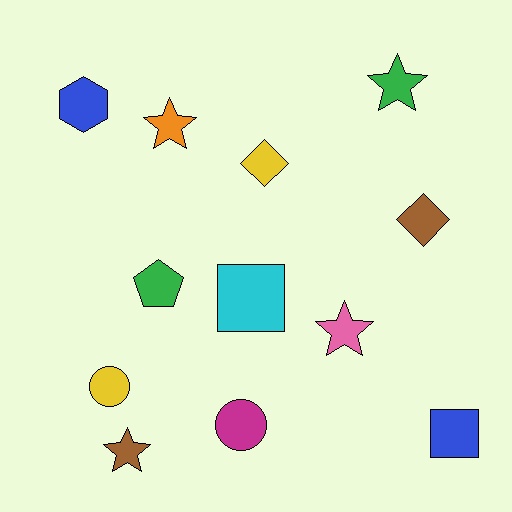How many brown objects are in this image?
There are 2 brown objects.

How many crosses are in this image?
There are no crosses.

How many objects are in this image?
There are 12 objects.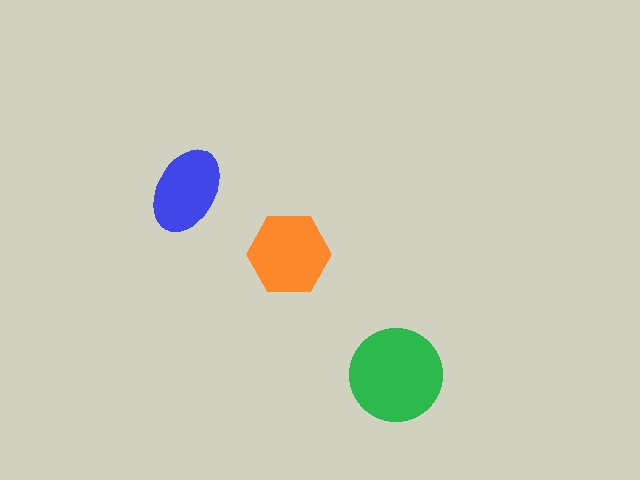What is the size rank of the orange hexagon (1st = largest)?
2nd.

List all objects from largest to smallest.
The green circle, the orange hexagon, the blue ellipse.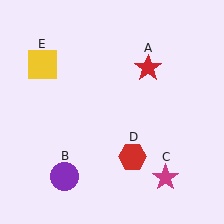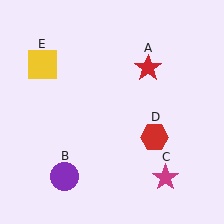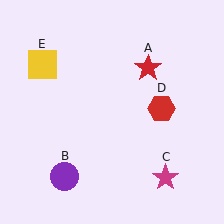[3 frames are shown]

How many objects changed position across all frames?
1 object changed position: red hexagon (object D).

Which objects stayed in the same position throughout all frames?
Red star (object A) and purple circle (object B) and magenta star (object C) and yellow square (object E) remained stationary.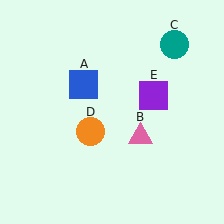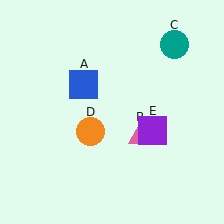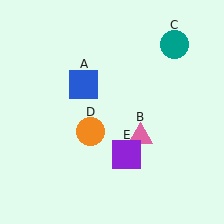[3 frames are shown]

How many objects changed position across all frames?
1 object changed position: purple square (object E).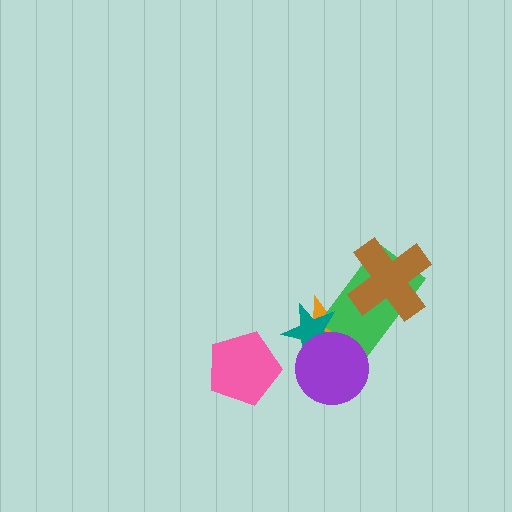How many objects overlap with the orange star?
3 objects overlap with the orange star.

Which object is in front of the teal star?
The purple circle is in front of the teal star.